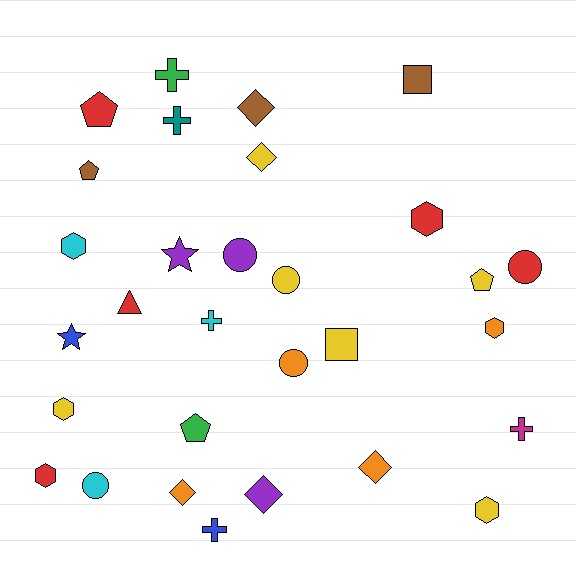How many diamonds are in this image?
There are 5 diamonds.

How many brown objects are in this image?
There are 3 brown objects.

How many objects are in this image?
There are 30 objects.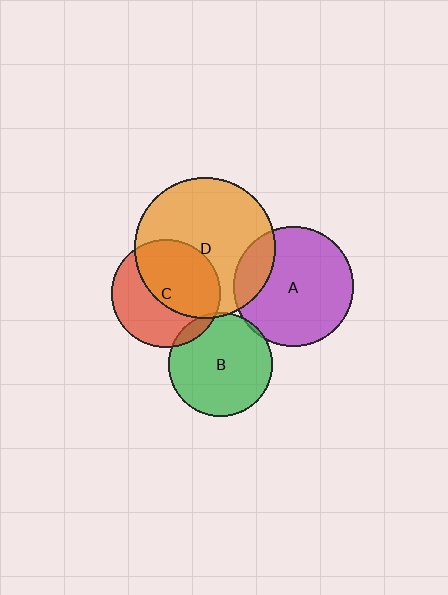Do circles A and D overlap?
Yes.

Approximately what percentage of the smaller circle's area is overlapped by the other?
Approximately 20%.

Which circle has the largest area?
Circle D (orange).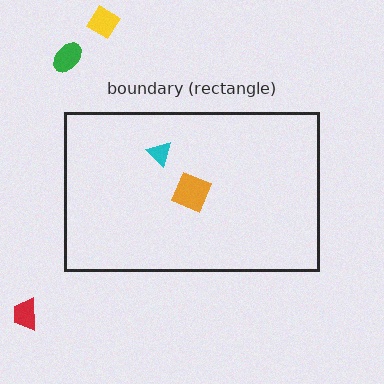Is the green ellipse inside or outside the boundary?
Outside.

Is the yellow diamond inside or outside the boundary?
Outside.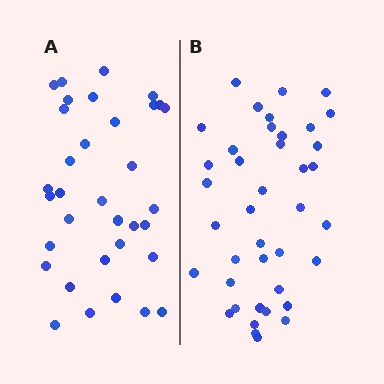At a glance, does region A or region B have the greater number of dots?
Region B (the right region) has more dots.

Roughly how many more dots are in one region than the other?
Region B has about 6 more dots than region A.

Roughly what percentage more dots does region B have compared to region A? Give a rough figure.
About 20% more.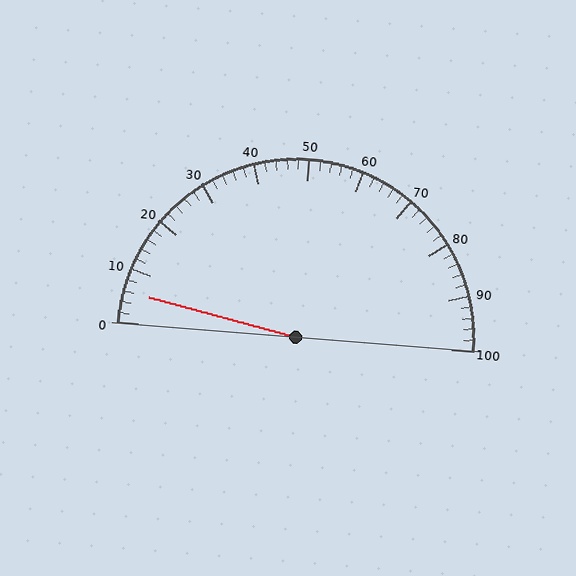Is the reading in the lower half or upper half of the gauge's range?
The reading is in the lower half of the range (0 to 100).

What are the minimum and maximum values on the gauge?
The gauge ranges from 0 to 100.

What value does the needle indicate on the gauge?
The needle indicates approximately 6.